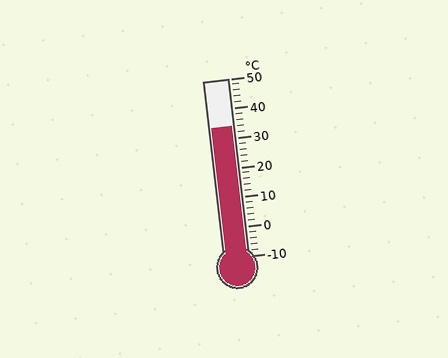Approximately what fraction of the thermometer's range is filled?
The thermometer is filled to approximately 75% of its range.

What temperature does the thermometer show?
The thermometer shows approximately 34°C.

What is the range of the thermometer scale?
The thermometer scale ranges from -10°C to 50°C.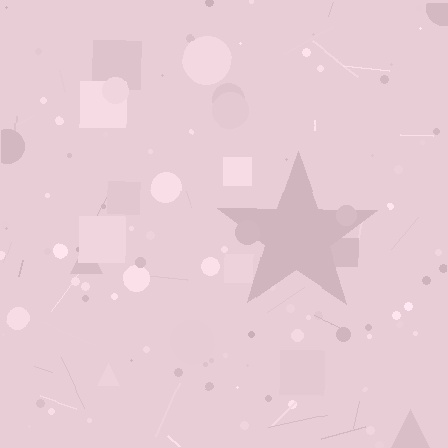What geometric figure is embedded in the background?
A star is embedded in the background.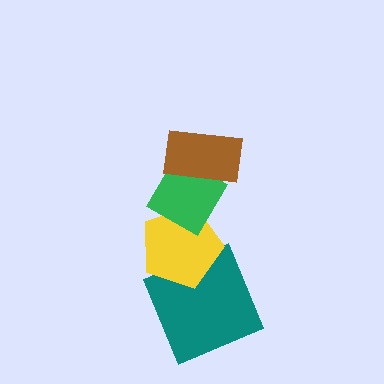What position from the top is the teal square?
The teal square is 4th from the top.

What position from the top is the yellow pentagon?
The yellow pentagon is 3rd from the top.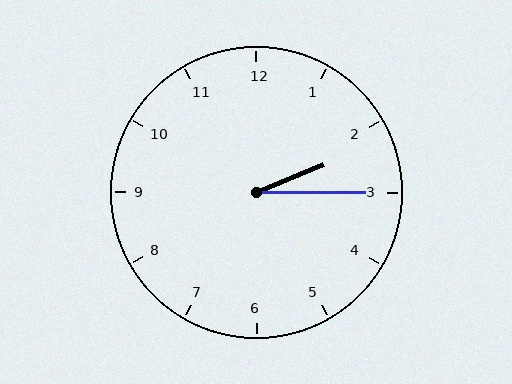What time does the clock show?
2:15.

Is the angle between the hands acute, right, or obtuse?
It is acute.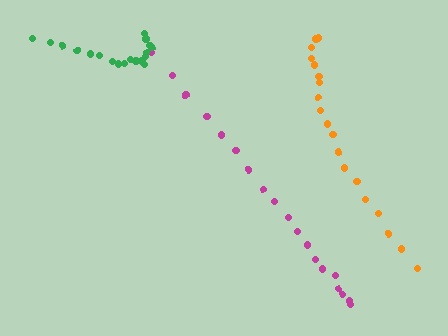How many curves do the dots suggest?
There are 3 distinct paths.